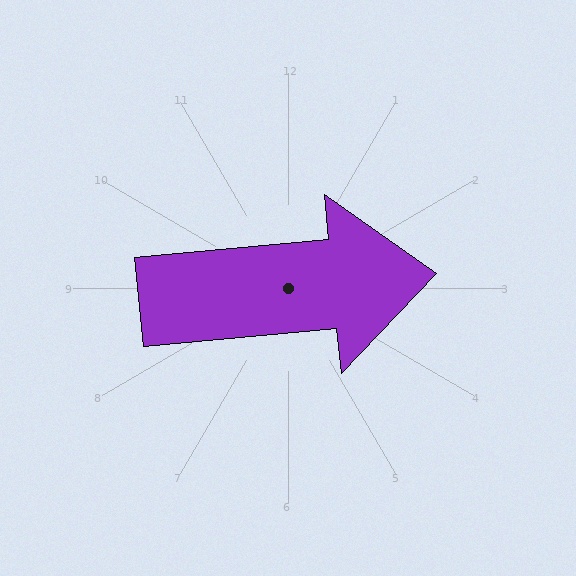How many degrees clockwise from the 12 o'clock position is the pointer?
Approximately 85 degrees.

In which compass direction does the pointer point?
East.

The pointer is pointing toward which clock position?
Roughly 3 o'clock.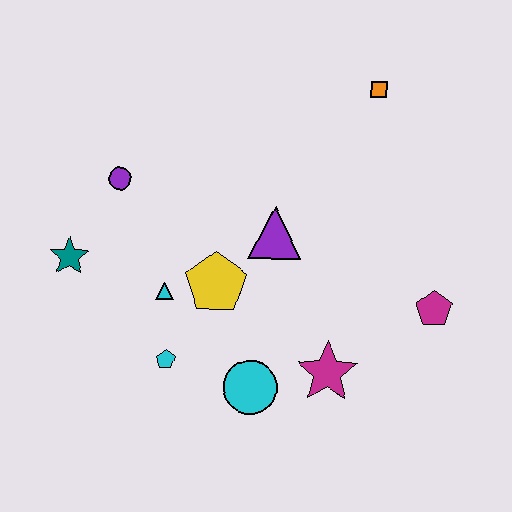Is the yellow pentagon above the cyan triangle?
Yes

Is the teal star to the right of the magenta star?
No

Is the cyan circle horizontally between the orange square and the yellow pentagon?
Yes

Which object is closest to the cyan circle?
The magenta star is closest to the cyan circle.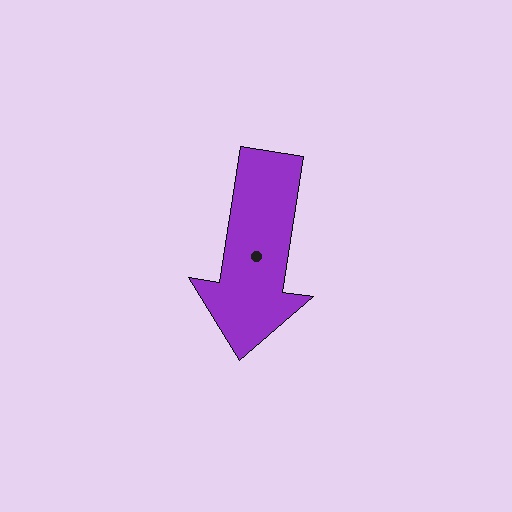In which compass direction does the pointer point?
South.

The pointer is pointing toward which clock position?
Roughly 6 o'clock.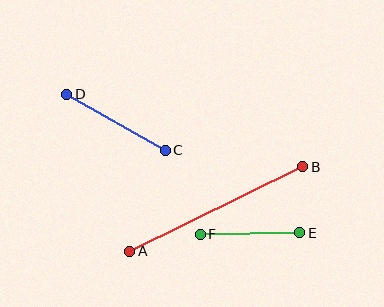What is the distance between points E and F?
The distance is approximately 100 pixels.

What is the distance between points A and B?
The distance is approximately 192 pixels.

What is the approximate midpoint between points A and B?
The midpoint is at approximately (216, 209) pixels.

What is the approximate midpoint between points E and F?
The midpoint is at approximately (250, 234) pixels.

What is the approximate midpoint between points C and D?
The midpoint is at approximately (116, 122) pixels.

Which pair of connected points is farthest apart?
Points A and B are farthest apart.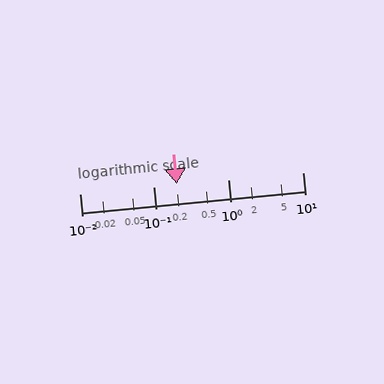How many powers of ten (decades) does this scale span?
The scale spans 3 decades, from 0.01 to 10.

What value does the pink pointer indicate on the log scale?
The pointer indicates approximately 0.2.